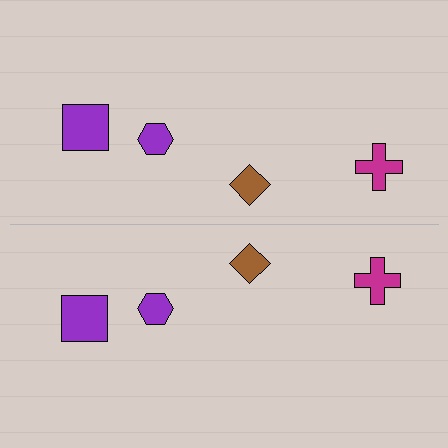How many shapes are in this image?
There are 8 shapes in this image.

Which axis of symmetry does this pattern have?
The pattern has a horizontal axis of symmetry running through the center of the image.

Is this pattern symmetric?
Yes, this pattern has bilateral (reflection) symmetry.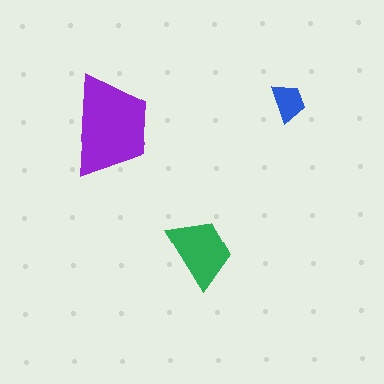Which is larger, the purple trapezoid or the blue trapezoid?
The purple one.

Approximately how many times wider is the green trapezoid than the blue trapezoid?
About 2 times wider.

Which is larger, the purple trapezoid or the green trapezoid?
The purple one.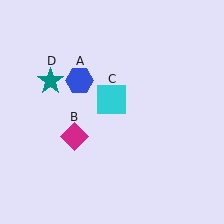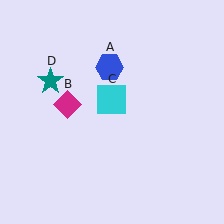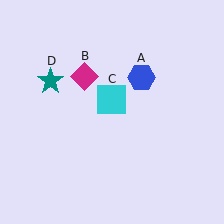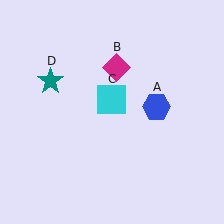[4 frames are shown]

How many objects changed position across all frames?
2 objects changed position: blue hexagon (object A), magenta diamond (object B).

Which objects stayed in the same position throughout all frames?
Cyan square (object C) and teal star (object D) remained stationary.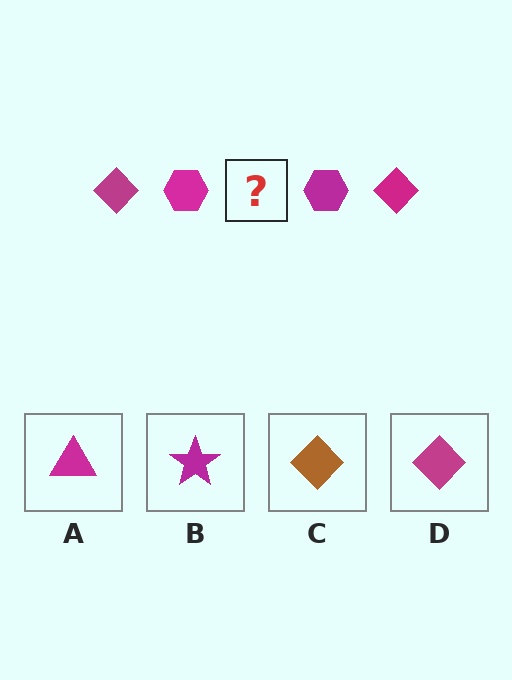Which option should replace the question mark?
Option D.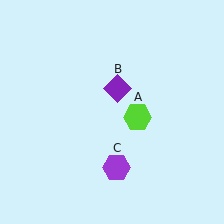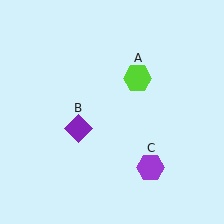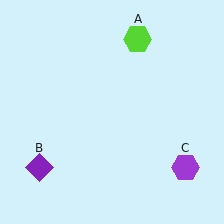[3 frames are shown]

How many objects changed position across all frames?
3 objects changed position: lime hexagon (object A), purple diamond (object B), purple hexagon (object C).